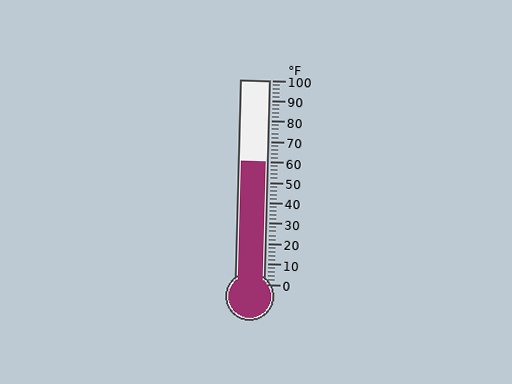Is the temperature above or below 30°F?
The temperature is above 30°F.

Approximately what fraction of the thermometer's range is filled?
The thermometer is filled to approximately 60% of its range.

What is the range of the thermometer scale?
The thermometer scale ranges from 0°F to 100°F.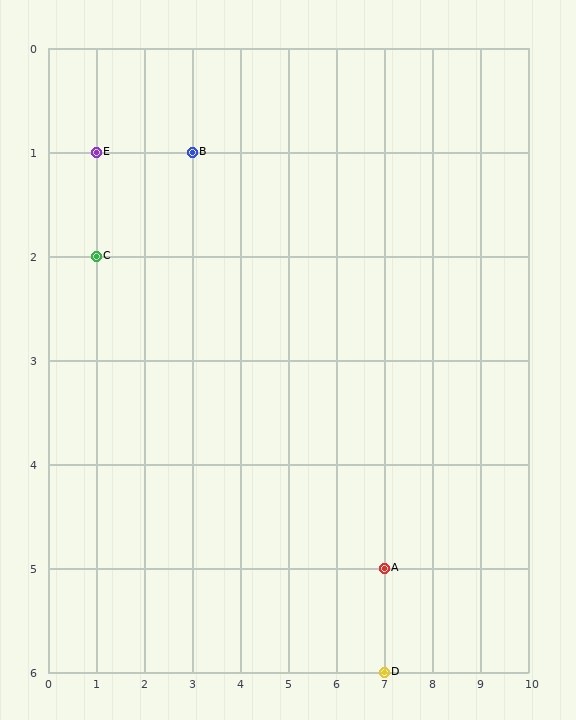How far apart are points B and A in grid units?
Points B and A are 4 columns and 4 rows apart (about 5.7 grid units diagonally).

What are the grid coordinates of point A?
Point A is at grid coordinates (7, 5).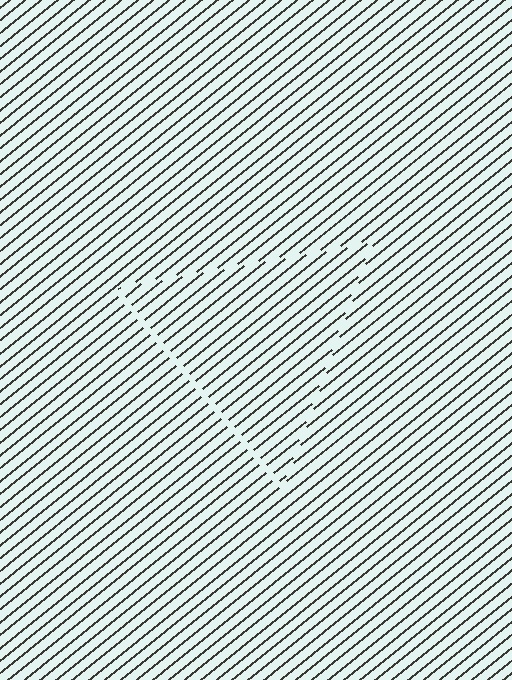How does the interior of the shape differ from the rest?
The interior of the shape contains the same grating, shifted by half a period — the contour is defined by the phase discontinuity where line-ends from the inner and outer gratings abut.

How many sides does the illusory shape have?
3 sides — the line-ends trace a triangle.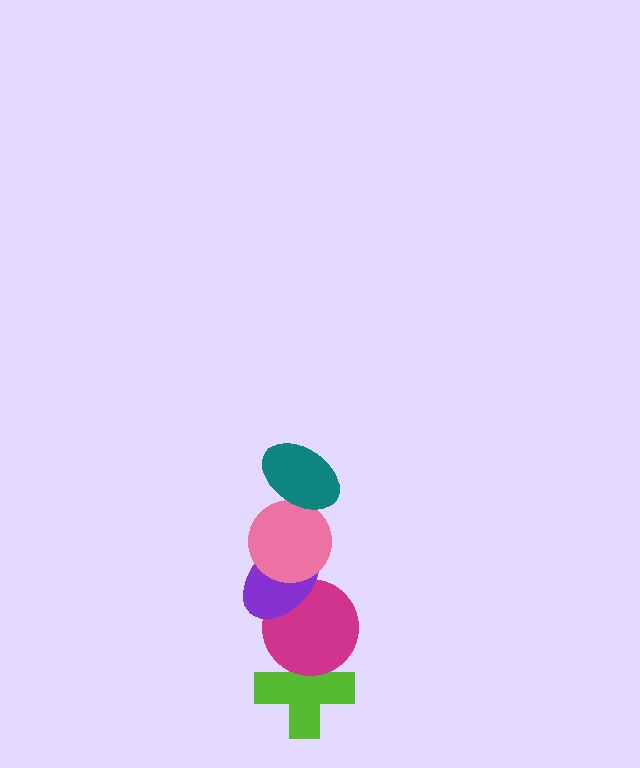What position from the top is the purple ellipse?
The purple ellipse is 3rd from the top.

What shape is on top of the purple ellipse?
The pink circle is on top of the purple ellipse.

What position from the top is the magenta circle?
The magenta circle is 4th from the top.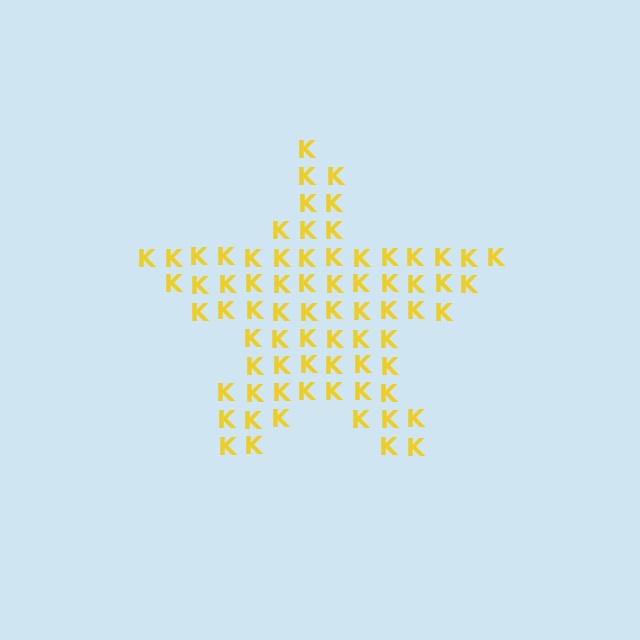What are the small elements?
The small elements are letter K's.